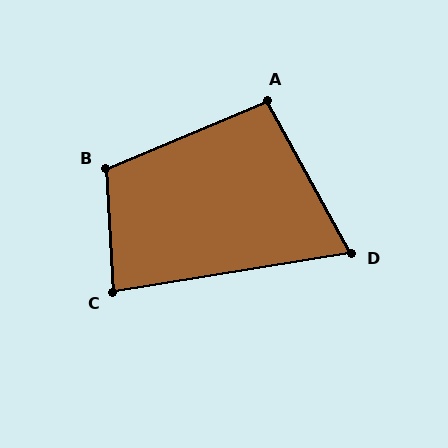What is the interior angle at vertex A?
Approximately 96 degrees (obtuse).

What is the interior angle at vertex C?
Approximately 84 degrees (acute).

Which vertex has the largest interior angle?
B, at approximately 109 degrees.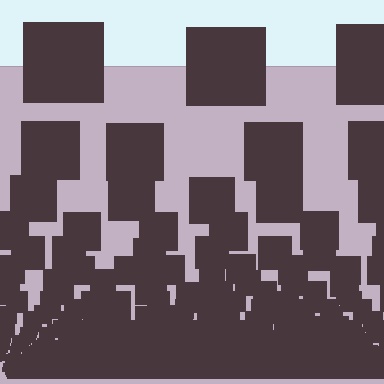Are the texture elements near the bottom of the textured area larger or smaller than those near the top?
Smaller. The gradient is inverted — elements near the bottom are smaller and denser.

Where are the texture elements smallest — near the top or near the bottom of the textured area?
Near the bottom.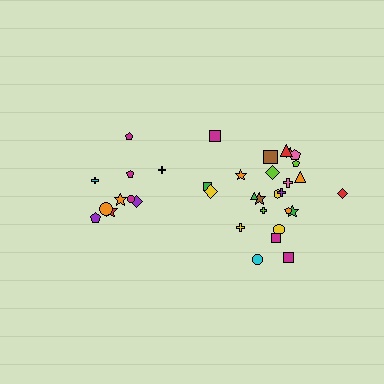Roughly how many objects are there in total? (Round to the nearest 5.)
Roughly 35 objects in total.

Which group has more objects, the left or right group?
The right group.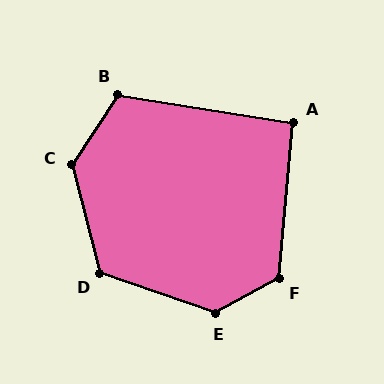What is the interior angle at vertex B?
Approximately 114 degrees (obtuse).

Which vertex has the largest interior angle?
C, at approximately 133 degrees.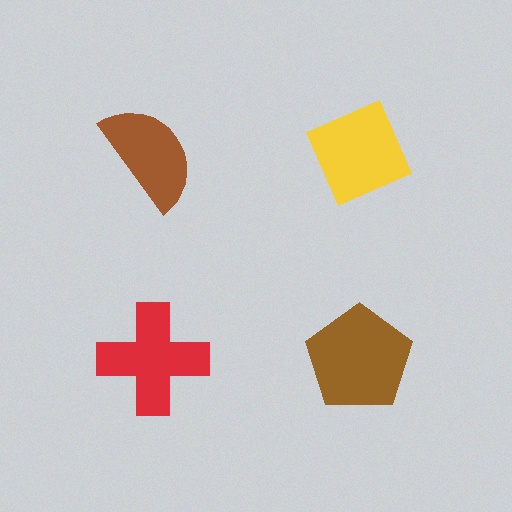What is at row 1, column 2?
A yellow diamond.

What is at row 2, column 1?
A red cross.